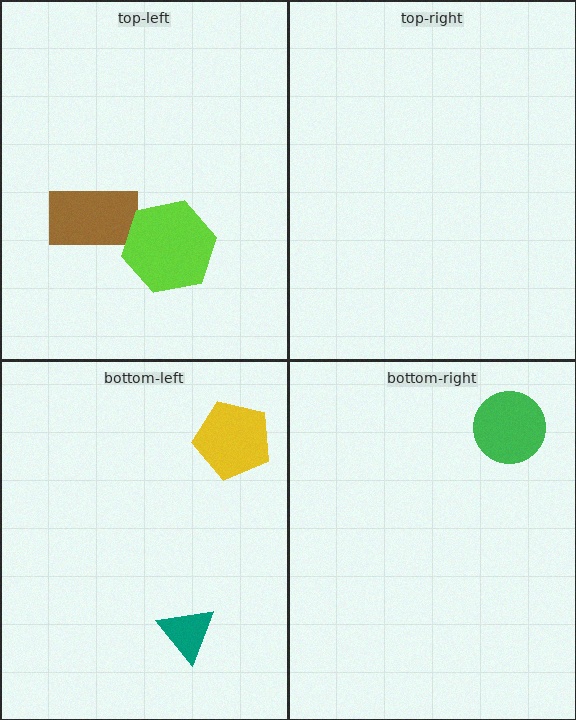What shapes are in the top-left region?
The brown rectangle, the lime hexagon.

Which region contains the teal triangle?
The bottom-left region.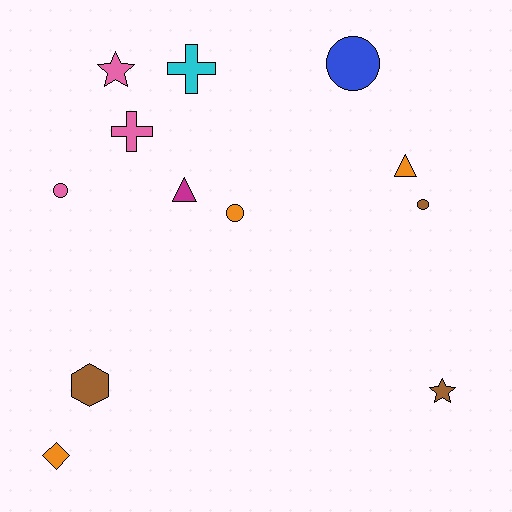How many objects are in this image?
There are 12 objects.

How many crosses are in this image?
There are 2 crosses.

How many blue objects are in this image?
There is 1 blue object.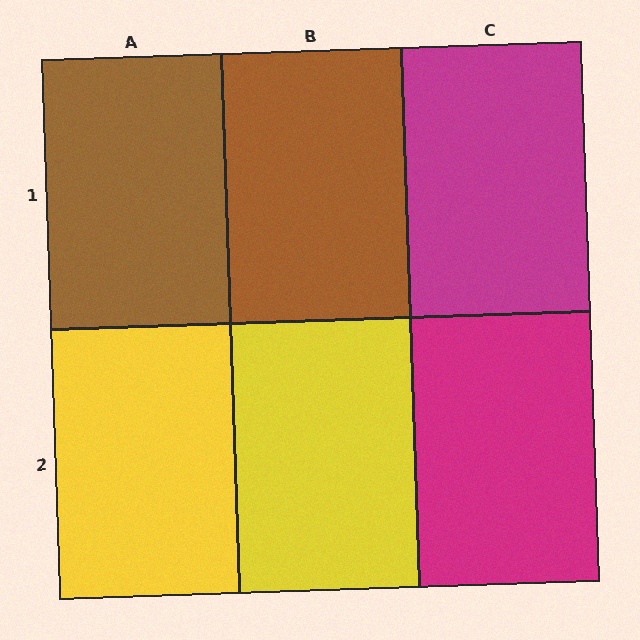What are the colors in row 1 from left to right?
Brown, brown, magenta.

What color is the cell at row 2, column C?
Magenta.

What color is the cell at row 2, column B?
Yellow.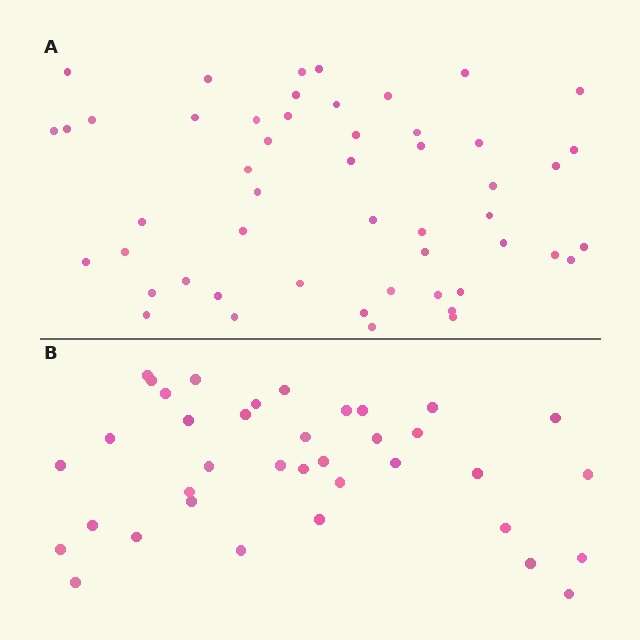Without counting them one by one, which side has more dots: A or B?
Region A (the top region) has more dots.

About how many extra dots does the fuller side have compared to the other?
Region A has approximately 15 more dots than region B.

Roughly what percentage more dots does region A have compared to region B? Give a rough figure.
About 40% more.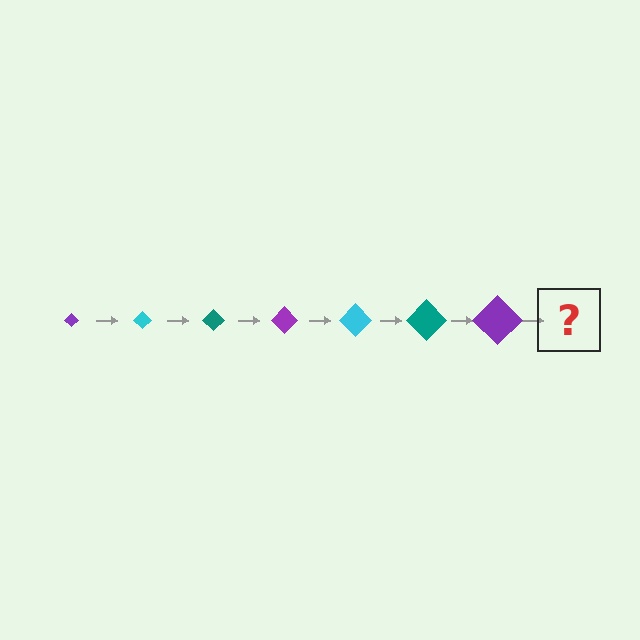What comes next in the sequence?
The next element should be a cyan diamond, larger than the previous one.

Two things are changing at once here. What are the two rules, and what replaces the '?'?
The two rules are that the diamond grows larger each step and the color cycles through purple, cyan, and teal. The '?' should be a cyan diamond, larger than the previous one.